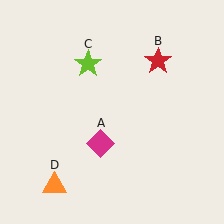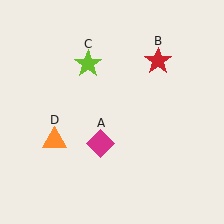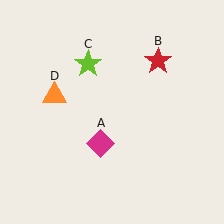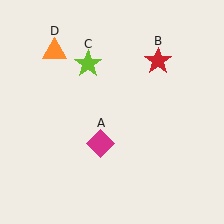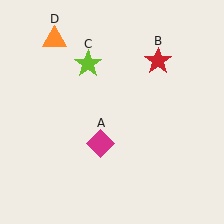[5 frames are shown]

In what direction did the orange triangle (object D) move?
The orange triangle (object D) moved up.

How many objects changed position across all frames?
1 object changed position: orange triangle (object D).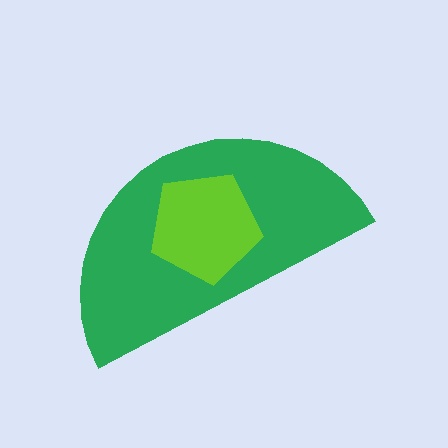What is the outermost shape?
The green semicircle.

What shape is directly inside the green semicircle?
The lime pentagon.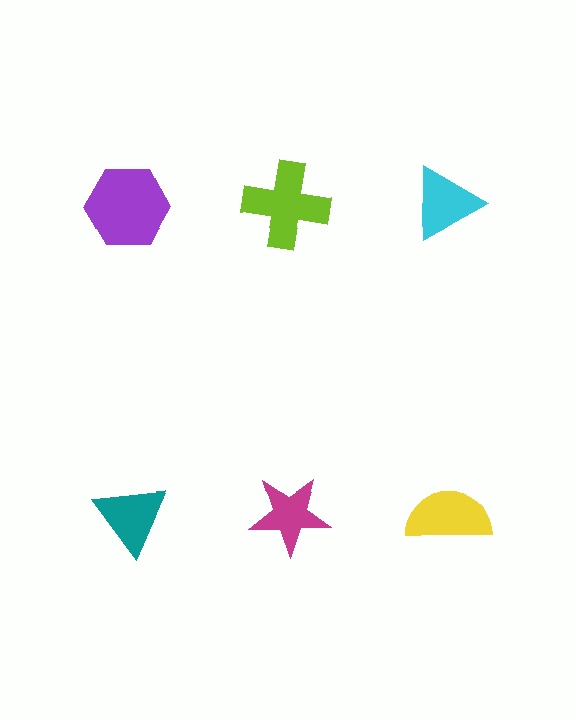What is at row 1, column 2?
A lime cross.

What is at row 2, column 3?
A yellow semicircle.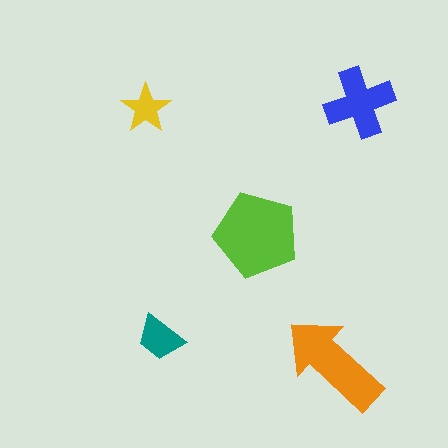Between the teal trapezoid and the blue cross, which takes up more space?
The blue cross.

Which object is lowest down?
The orange arrow is bottommost.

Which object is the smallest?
The yellow star.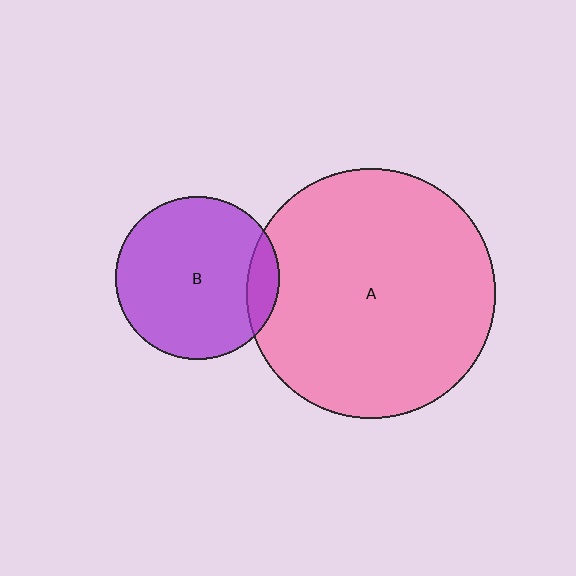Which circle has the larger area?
Circle A (pink).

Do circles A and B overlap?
Yes.